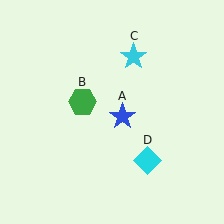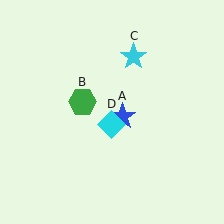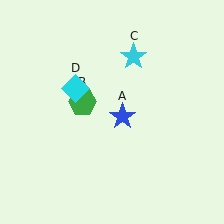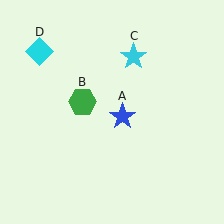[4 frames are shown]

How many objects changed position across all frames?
1 object changed position: cyan diamond (object D).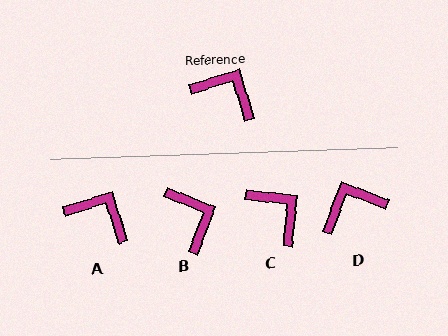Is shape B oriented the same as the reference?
No, it is off by about 39 degrees.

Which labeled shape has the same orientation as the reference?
A.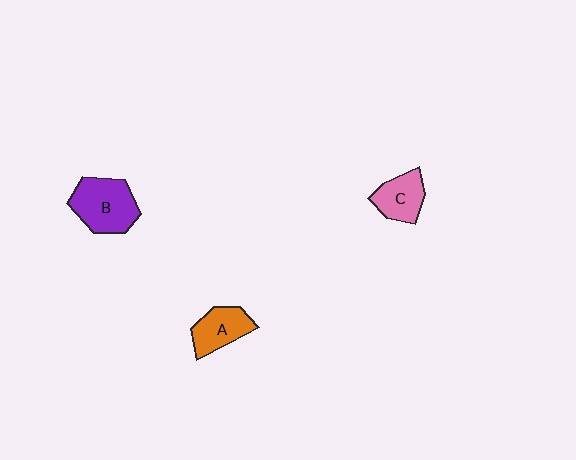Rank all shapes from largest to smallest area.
From largest to smallest: B (purple), A (orange), C (pink).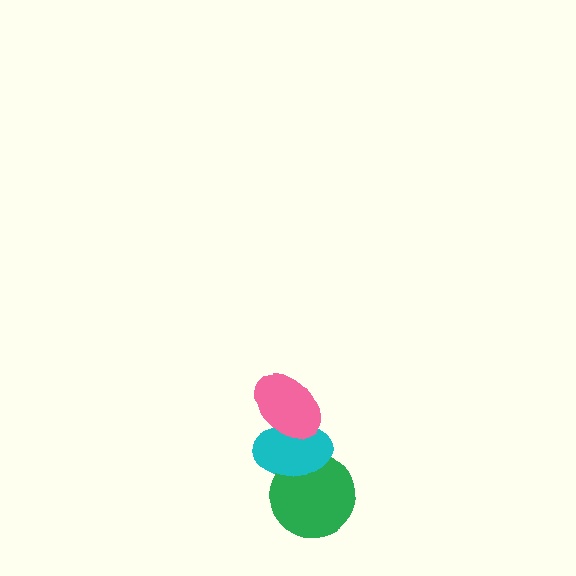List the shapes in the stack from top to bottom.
From top to bottom: the pink ellipse, the cyan ellipse, the green circle.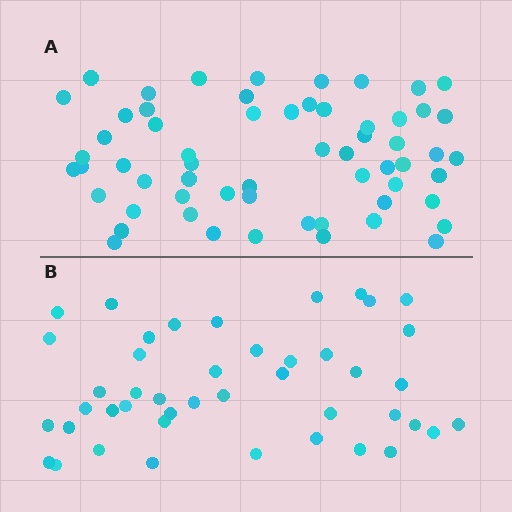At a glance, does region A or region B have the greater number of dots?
Region A (the top region) has more dots.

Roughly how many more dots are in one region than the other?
Region A has approximately 15 more dots than region B.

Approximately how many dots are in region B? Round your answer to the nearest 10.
About 40 dots. (The exact count is 44, which rounds to 40.)